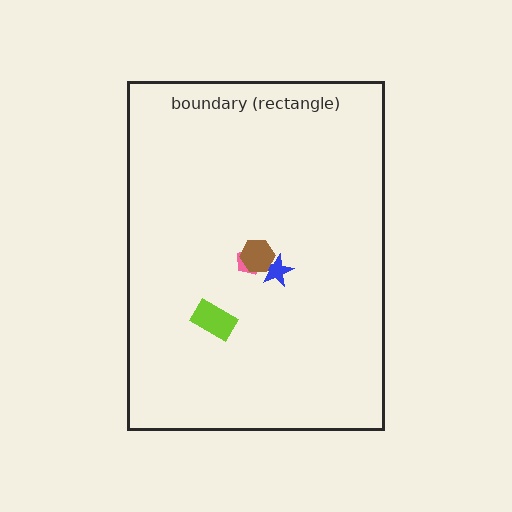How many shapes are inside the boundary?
4 inside, 0 outside.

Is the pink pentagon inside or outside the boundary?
Inside.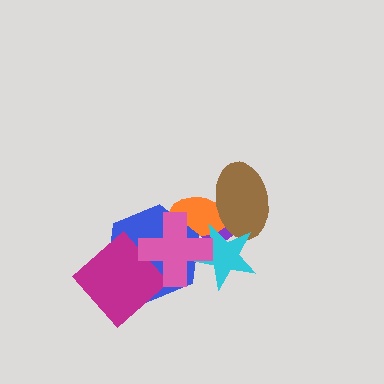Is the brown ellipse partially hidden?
Yes, it is partially covered by another shape.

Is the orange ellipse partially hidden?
Yes, it is partially covered by another shape.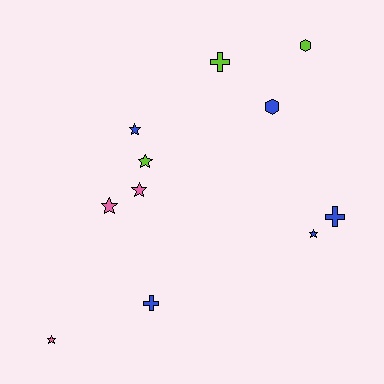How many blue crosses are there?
There are 2 blue crosses.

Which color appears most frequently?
Blue, with 5 objects.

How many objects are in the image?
There are 11 objects.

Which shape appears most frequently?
Star, with 6 objects.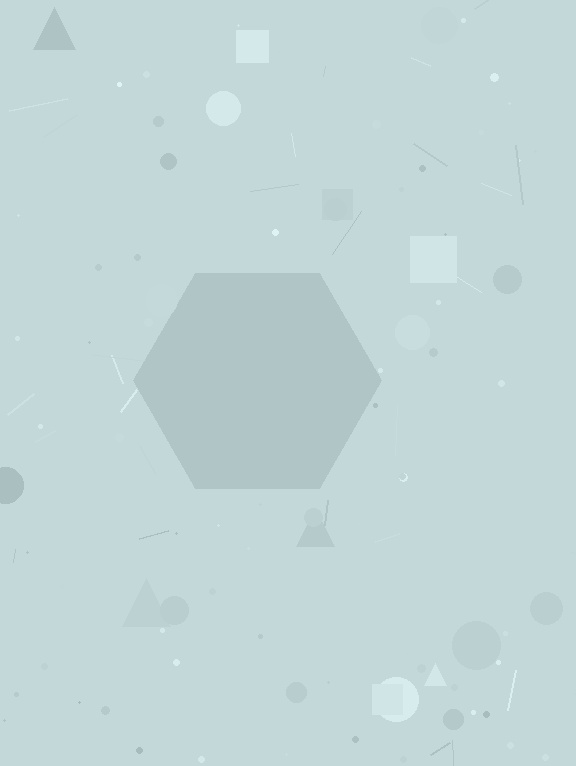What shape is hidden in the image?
A hexagon is hidden in the image.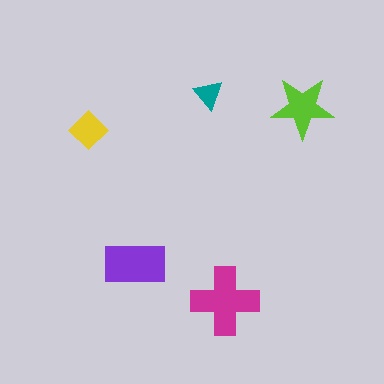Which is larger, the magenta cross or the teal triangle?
The magenta cross.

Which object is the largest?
The magenta cross.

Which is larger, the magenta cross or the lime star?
The magenta cross.